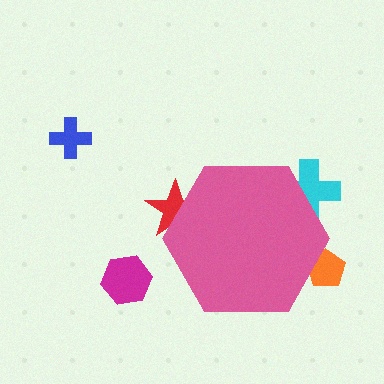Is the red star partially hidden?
Yes, the red star is partially hidden behind the pink hexagon.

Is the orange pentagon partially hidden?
Yes, the orange pentagon is partially hidden behind the pink hexagon.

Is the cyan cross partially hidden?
Yes, the cyan cross is partially hidden behind the pink hexagon.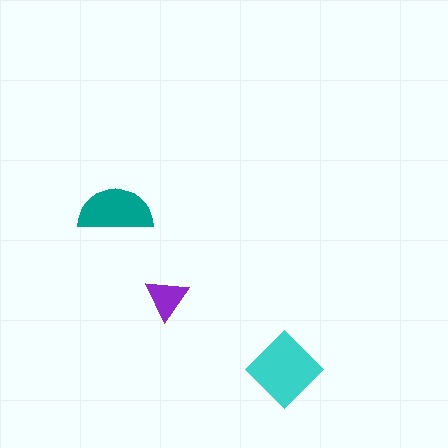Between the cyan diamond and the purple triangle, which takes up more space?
The cyan diamond.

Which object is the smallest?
The purple triangle.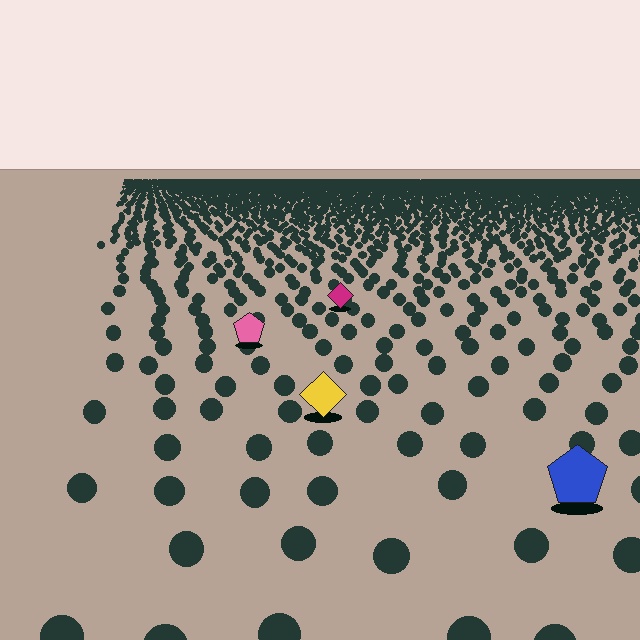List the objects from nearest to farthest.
From nearest to farthest: the blue pentagon, the yellow diamond, the pink pentagon, the magenta diamond.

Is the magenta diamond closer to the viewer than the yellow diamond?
No. The yellow diamond is closer — you can tell from the texture gradient: the ground texture is coarser near it.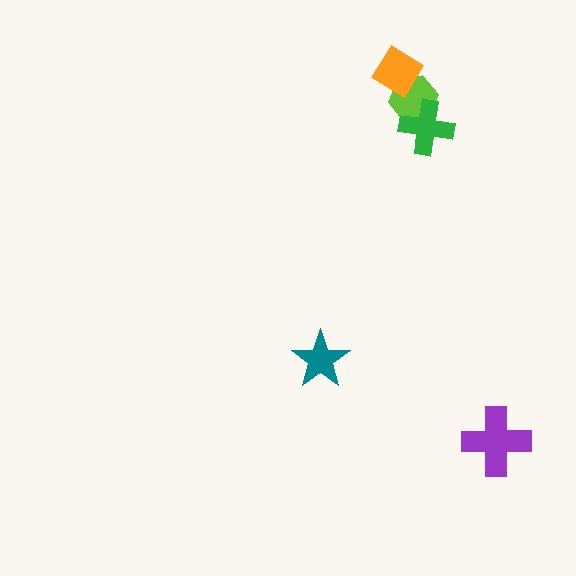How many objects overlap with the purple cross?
0 objects overlap with the purple cross.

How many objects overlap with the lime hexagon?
2 objects overlap with the lime hexagon.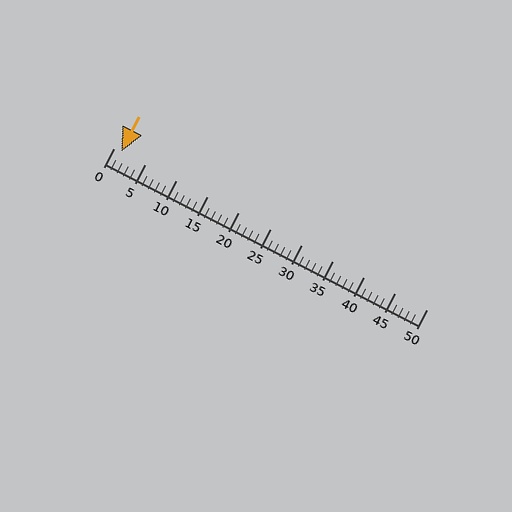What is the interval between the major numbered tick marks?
The major tick marks are spaced 5 units apart.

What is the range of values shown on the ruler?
The ruler shows values from 0 to 50.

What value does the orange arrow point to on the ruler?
The orange arrow points to approximately 1.